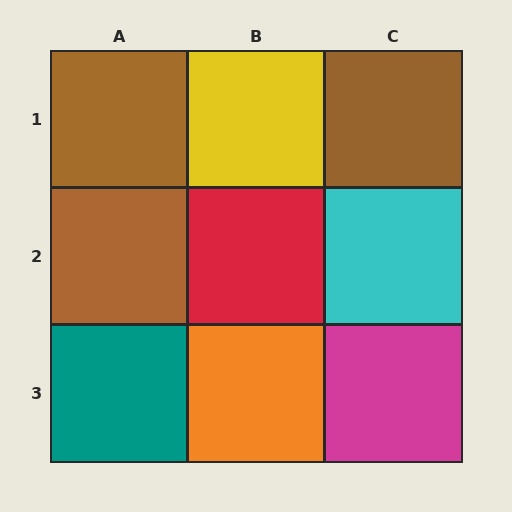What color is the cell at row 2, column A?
Brown.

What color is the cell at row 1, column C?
Brown.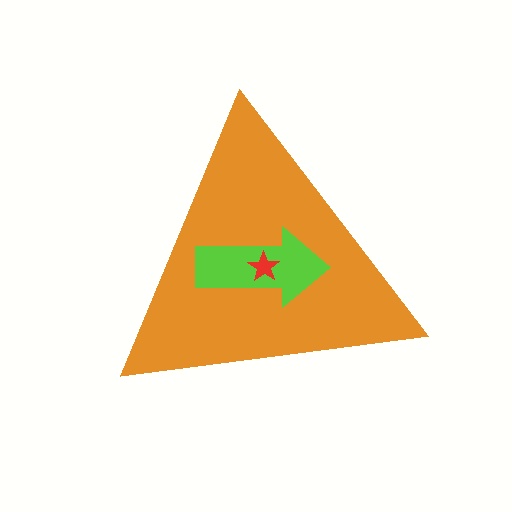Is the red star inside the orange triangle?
Yes.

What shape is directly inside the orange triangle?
The lime arrow.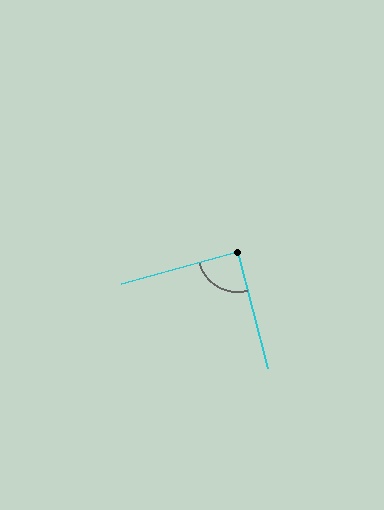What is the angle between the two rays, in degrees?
Approximately 89 degrees.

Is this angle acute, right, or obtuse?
It is approximately a right angle.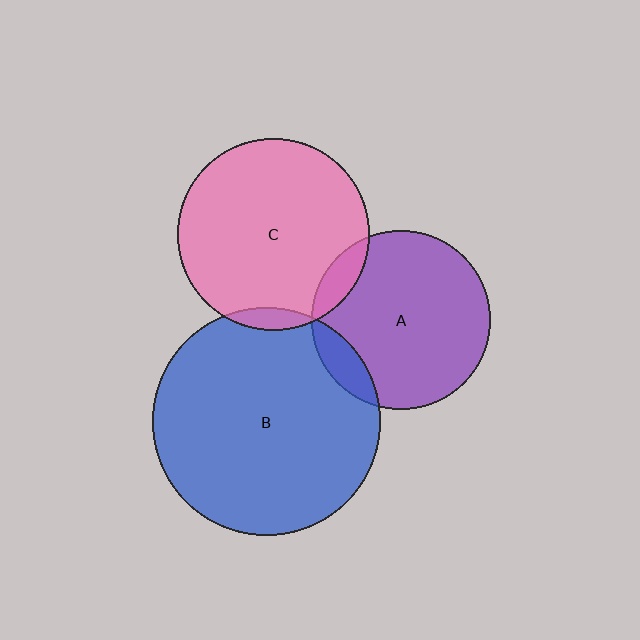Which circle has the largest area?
Circle B (blue).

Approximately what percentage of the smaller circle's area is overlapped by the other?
Approximately 10%.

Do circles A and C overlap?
Yes.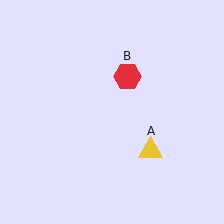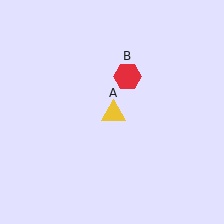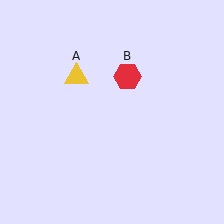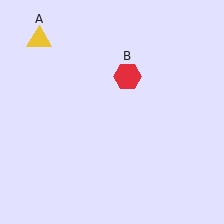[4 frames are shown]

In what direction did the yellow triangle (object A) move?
The yellow triangle (object A) moved up and to the left.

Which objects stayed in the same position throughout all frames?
Red hexagon (object B) remained stationary.